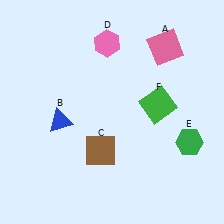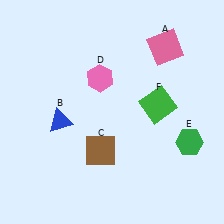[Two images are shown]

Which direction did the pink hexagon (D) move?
The pink hexagon (D) moved down.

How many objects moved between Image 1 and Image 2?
1 object moved between the two images.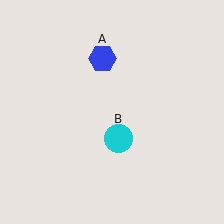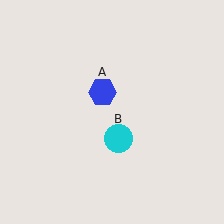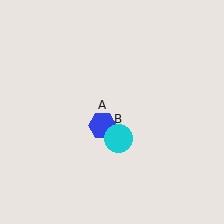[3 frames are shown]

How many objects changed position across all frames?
1 object changed position: blue hexagon (object A).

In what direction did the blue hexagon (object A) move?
The blue hexagon (object A) moved down.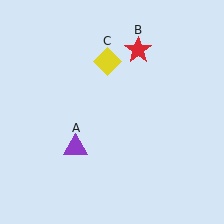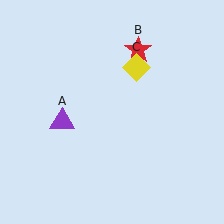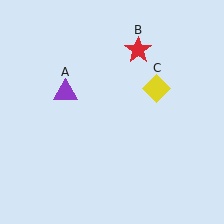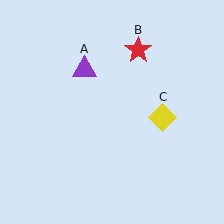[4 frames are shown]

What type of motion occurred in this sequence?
The purple triangle (object A), yellow diamond (object C) rotated clockwise around the center of the scene.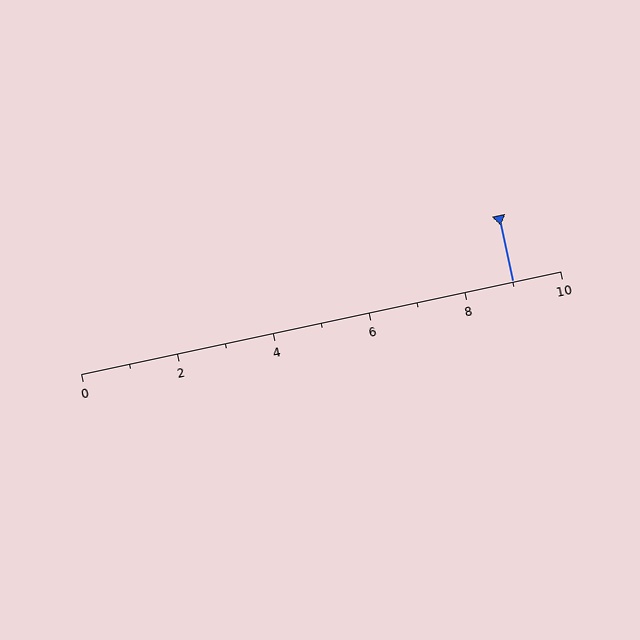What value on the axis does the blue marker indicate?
The marker indicates approximately 9.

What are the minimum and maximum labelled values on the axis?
The axis runs from 0 to 10.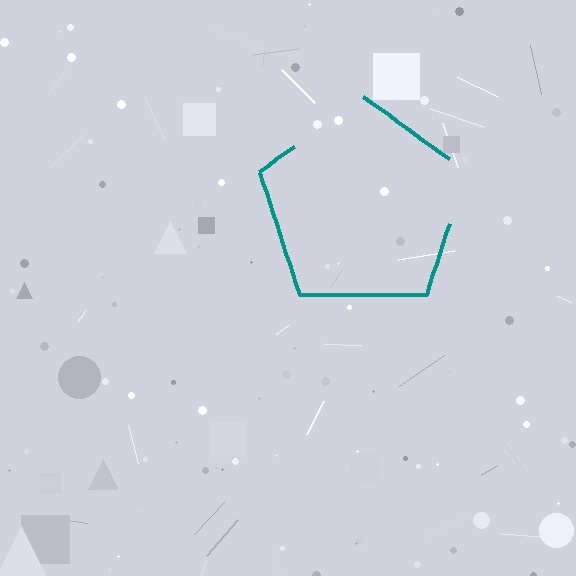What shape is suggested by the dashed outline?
The dashed outline suggests a pentagon.